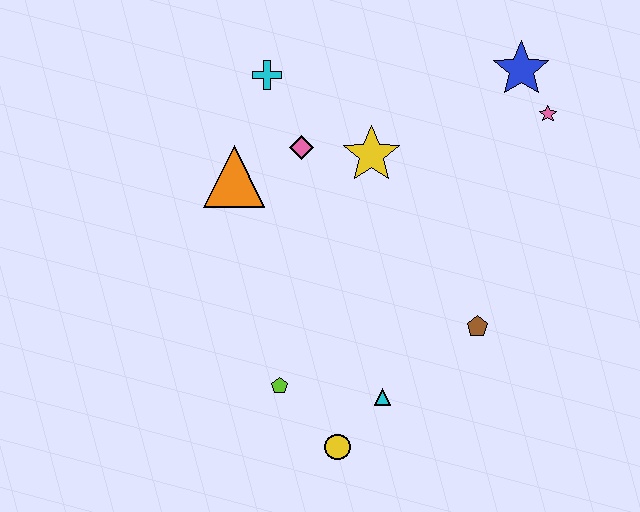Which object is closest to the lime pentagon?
The yellow circle is closest to the lime pentagon.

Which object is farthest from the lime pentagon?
The blue star is farthest from the lime pentagon.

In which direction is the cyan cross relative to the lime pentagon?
The cyan cross is above the lime pentagon.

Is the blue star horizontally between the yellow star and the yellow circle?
No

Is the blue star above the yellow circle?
Yes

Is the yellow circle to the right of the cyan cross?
Yes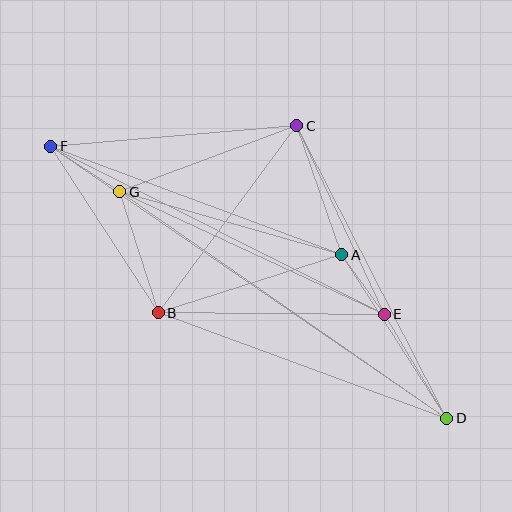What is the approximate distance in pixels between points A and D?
The distance between A and D is approximately 194 pixels.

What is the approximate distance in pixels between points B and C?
The distance between B and C is approximately 233 pixels.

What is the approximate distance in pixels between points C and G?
The distance between C and G is approximately 189 pixels.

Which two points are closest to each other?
Points A and E are closest to each other.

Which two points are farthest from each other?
Points D and F are farthest from each other.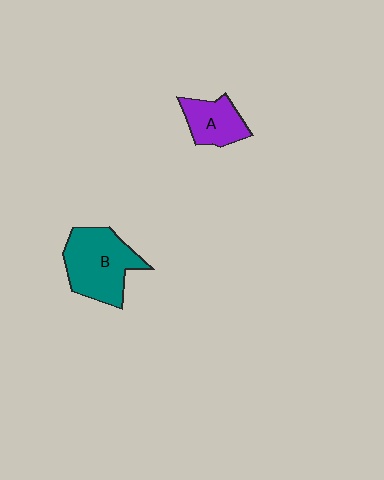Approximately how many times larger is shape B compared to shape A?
Approximately 1.7 times.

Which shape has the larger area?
Shape B (teal).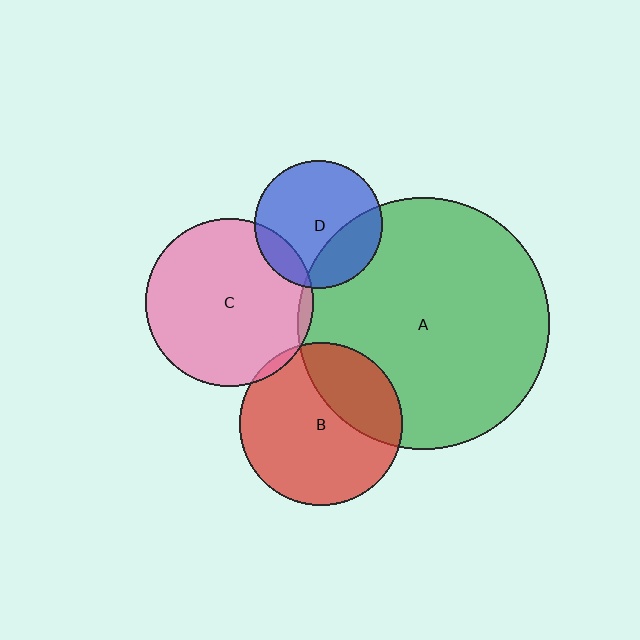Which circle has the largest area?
Circle A (green).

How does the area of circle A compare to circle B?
Approximately 2.4 times.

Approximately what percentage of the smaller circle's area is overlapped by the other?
Approximately 30%.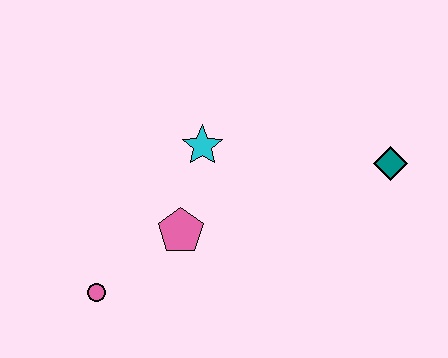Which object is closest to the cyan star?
The pink pentagon is closest to the cyan star.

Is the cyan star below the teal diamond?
No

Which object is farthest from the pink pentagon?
The teal diamond is farthest from the pink pentagon.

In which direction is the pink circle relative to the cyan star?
The pink circle is below the cyan star.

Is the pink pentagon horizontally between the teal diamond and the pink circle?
Yes